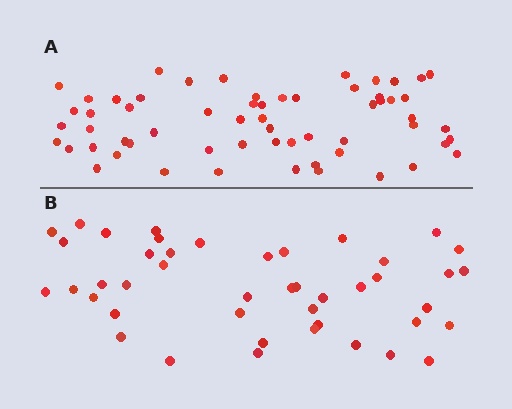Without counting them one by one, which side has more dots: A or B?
Region A (the top region) has more dots.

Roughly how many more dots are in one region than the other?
Region A has approximately 15 more dots than region B.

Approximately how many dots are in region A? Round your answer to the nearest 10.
About 60 dots.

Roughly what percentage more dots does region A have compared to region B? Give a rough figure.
About 35% more.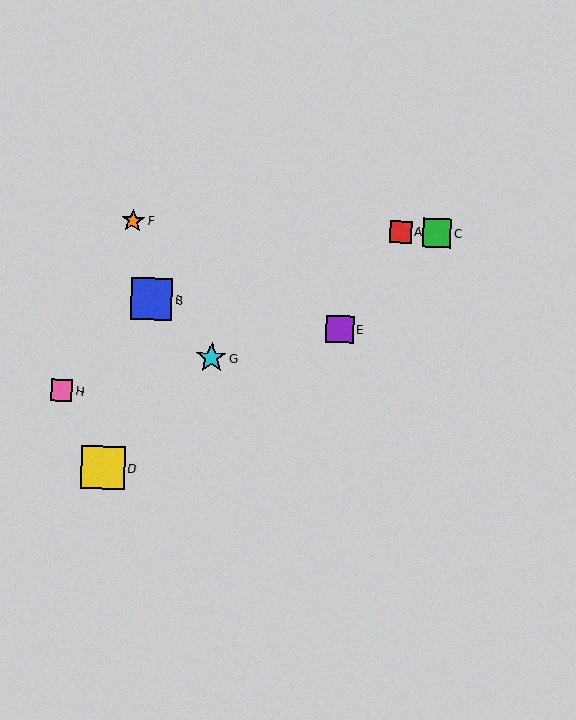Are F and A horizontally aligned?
Yes, both are at y≈221.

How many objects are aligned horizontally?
3 objects (A, C, F) are aligned horizontally.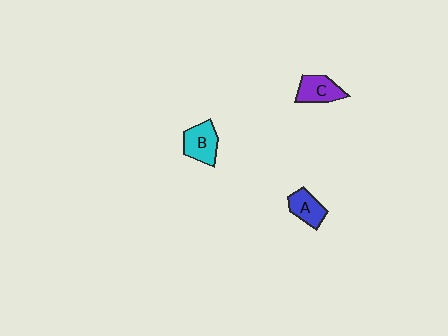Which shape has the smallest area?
Shape A (blue).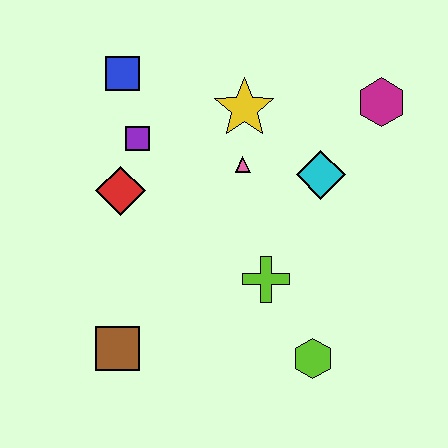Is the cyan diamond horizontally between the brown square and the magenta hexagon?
Yes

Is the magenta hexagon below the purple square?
No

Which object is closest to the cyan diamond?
The pink triangle is closest to the cyan diamond.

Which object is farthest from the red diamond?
The magenta hexagon is farthest from the red diamond.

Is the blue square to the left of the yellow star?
Yes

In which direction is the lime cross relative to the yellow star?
The lime cross is below the yellow star.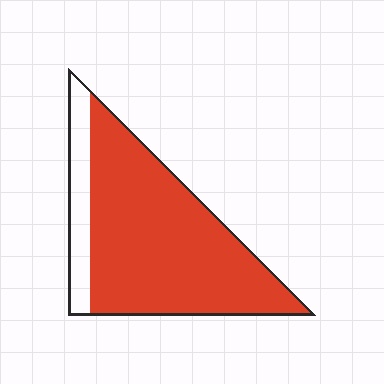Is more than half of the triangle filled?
Yes.